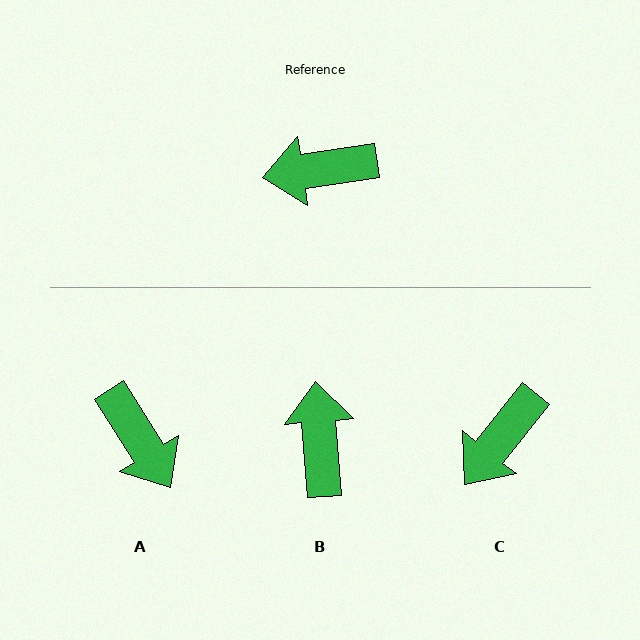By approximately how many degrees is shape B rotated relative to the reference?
Approximately 94 degrees clockwise.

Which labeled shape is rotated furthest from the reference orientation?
A, about 114 degrees away.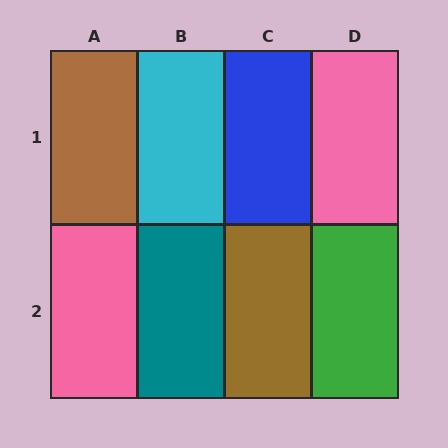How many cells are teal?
1 cell is teal.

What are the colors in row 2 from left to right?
Pink, teal, brown, green.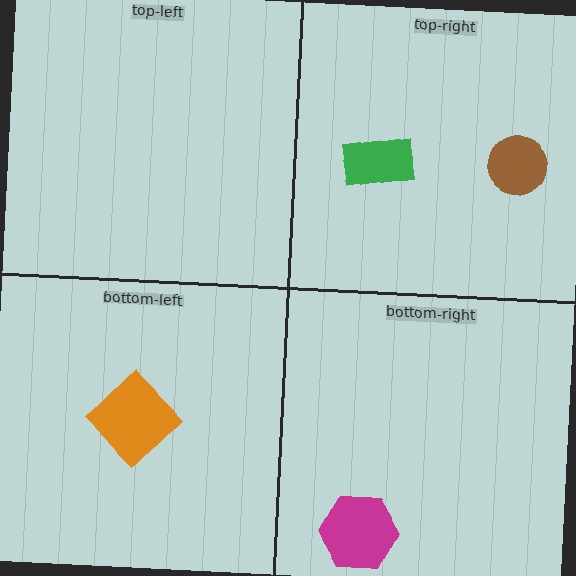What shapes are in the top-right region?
The brown circle, the green rectangle.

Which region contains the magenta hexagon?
The bottom-right region.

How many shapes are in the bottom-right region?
1.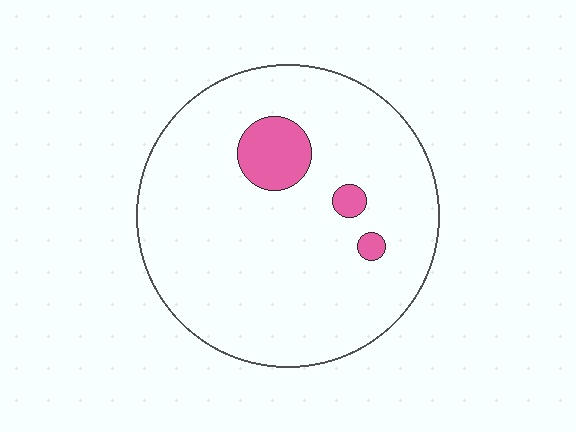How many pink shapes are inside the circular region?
3.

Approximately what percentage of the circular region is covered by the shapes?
Approximately 10%.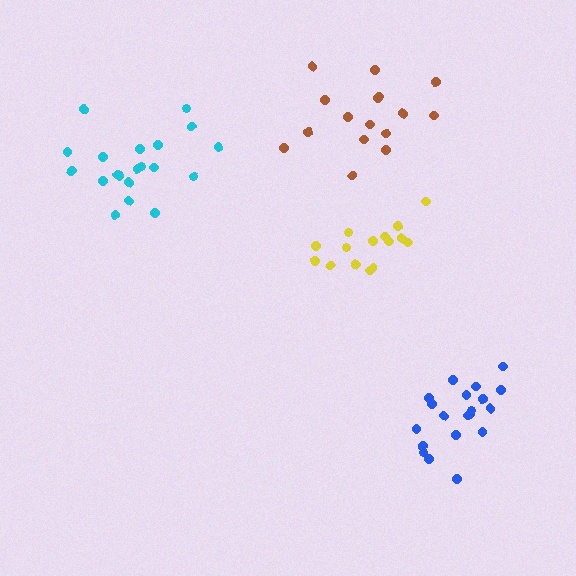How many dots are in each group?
Group 1: 16 dots, Group 2: 20 dots, Group 3: 20 dots, Group 4: 15 dots (71 total).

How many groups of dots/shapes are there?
There are 4 groups.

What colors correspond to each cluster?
The clusters are colored: brown, cyan, blue, yellow.